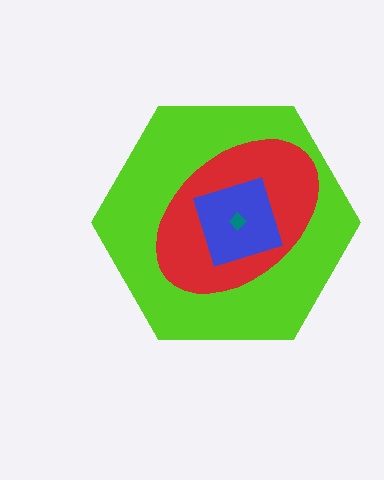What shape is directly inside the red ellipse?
The blue square.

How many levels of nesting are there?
4.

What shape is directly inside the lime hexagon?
The red ellipse.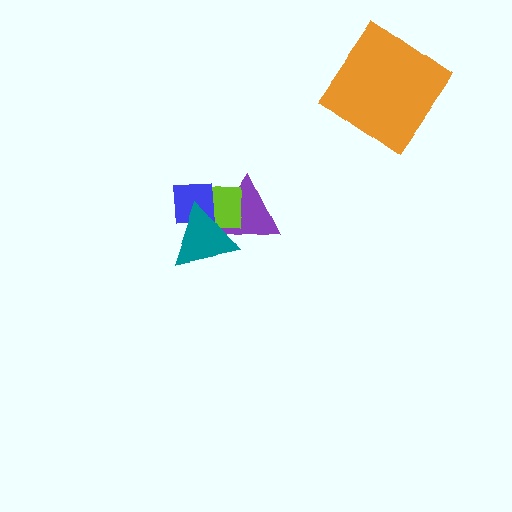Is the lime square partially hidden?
Yes, it is partially covered by another shape.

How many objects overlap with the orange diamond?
0 objects overlap with the orange diamond.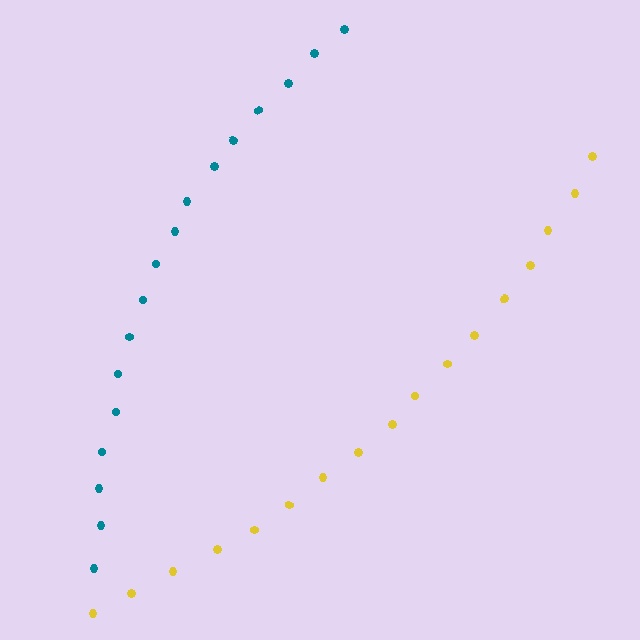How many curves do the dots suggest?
There are 2 distinct paths.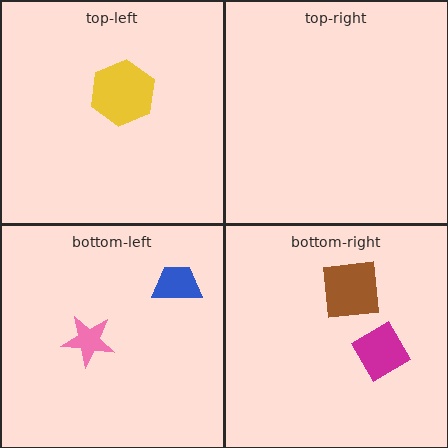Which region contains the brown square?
The bottom-right region.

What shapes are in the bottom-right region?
The brown square, the magenta diamond.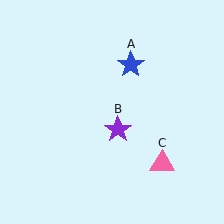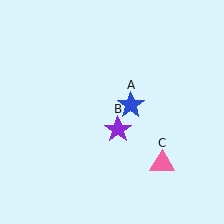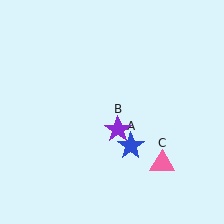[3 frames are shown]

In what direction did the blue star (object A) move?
The blue star (object A) moved down.